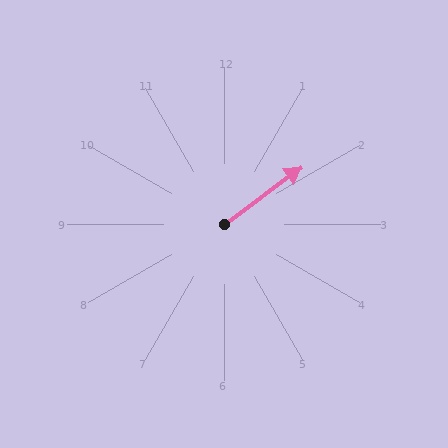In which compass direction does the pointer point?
Northeast.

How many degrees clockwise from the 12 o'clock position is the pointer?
Approximately 53 degrees.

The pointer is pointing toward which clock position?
Roughly 2 o'clock.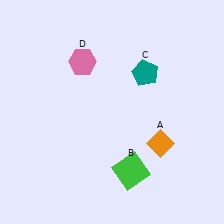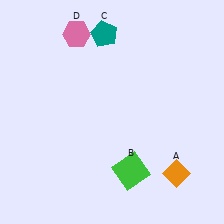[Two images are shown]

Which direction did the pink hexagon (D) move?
The pink hexagon (D) moved up.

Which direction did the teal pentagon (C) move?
The teal pentagon (C) moved left.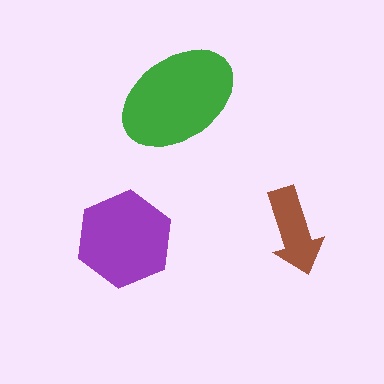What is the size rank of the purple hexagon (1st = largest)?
2nd.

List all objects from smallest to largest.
The brown arrow, the purple hexagon, the green ellipse.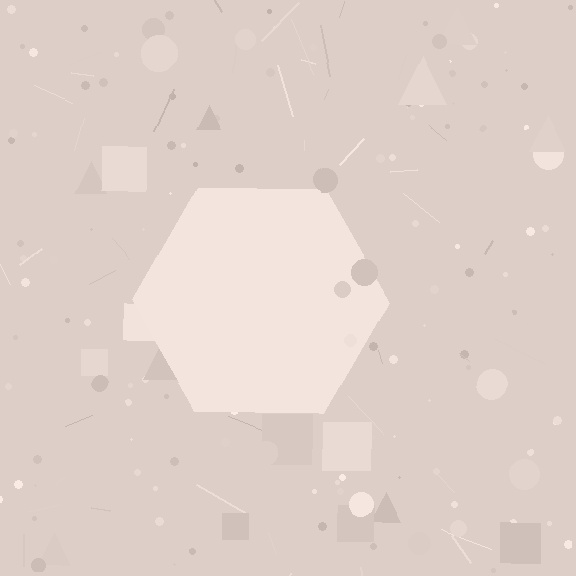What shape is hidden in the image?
A hexagon is hidden in the image.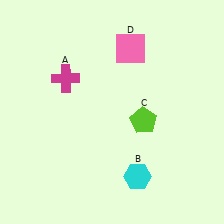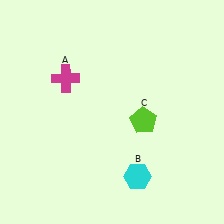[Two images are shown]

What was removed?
The pink square (D) was removed in Image 2.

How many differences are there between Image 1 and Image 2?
There is 1 difference between the two images.